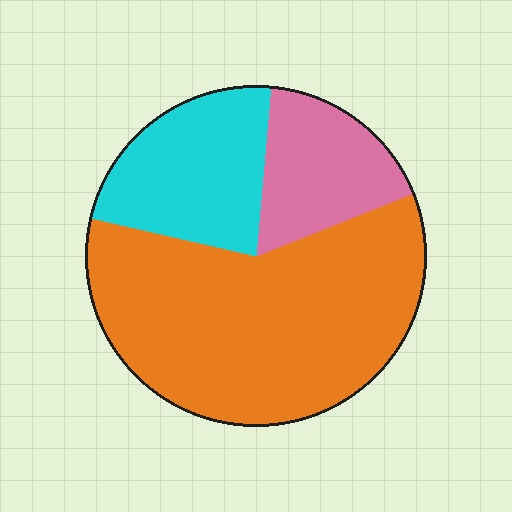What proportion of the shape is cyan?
Cyan covers 23% of the shape.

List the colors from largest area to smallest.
From largest to smallest: orange, cyan, pink.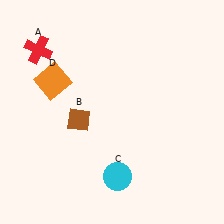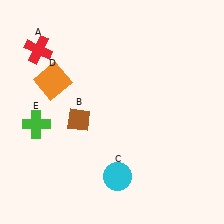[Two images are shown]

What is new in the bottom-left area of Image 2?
A green cross (E) was added in the bottom-left area of Image 2.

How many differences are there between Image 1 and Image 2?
There is 1 difference between the two images.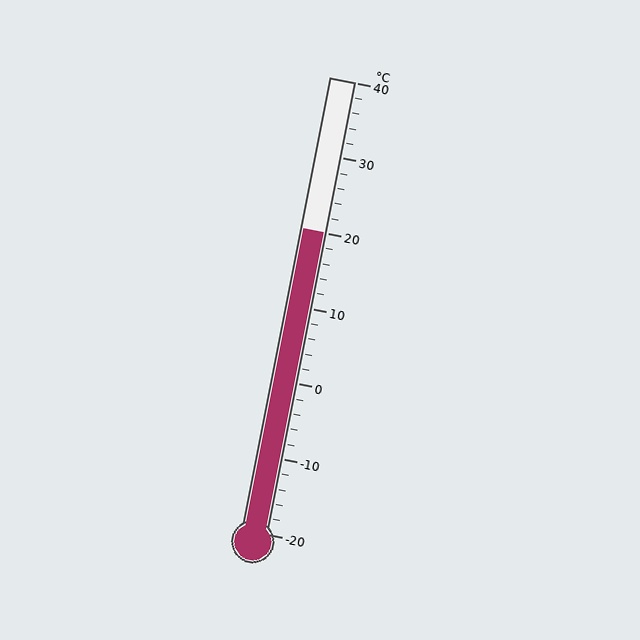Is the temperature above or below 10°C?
The temperature is above 10°C.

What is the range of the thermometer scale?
The thermometer scale ranges from -20°C to 40°C.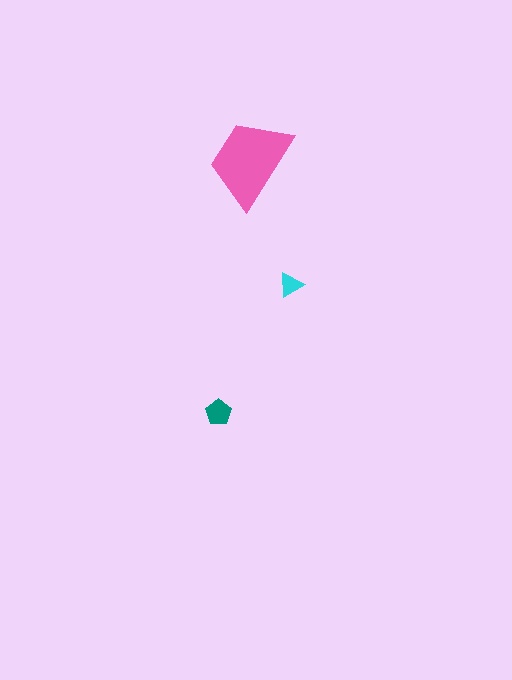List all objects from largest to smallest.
The pink trapezoid, the teal pentagon, the cyan triangle.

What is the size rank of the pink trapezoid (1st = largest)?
1st.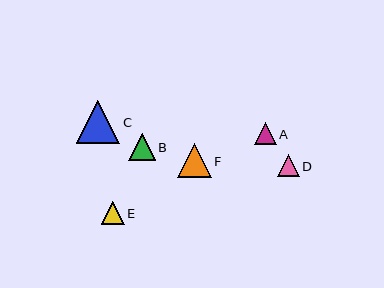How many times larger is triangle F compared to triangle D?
Triangle F is approximately 1.6 times the size of triangle D.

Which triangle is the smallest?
Triangle D is the smallest with a size of approximately 22 pixels.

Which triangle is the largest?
Triangle C is the largest with a size of approximately 44 pixels.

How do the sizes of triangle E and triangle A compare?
Triangle E and triangle A are approximately the same size.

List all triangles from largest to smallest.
From largest to smallest: C, F, B, E, A, D.